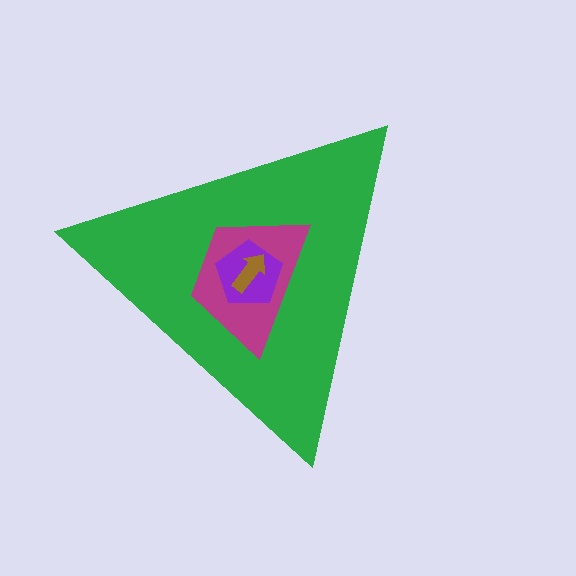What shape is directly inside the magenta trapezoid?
The purple pentagon.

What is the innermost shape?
The brown arrow.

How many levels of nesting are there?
4.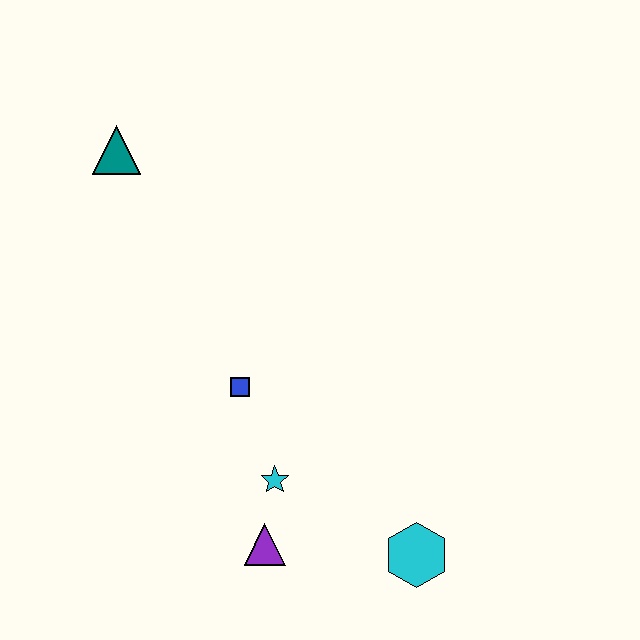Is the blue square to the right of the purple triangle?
No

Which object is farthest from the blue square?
The teal triangle is farthest from the blue square.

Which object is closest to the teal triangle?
The blue square is closest to the teal triangle.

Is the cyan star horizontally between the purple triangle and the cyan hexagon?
Yes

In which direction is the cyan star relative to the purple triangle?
The cyan star is above the purple triangle.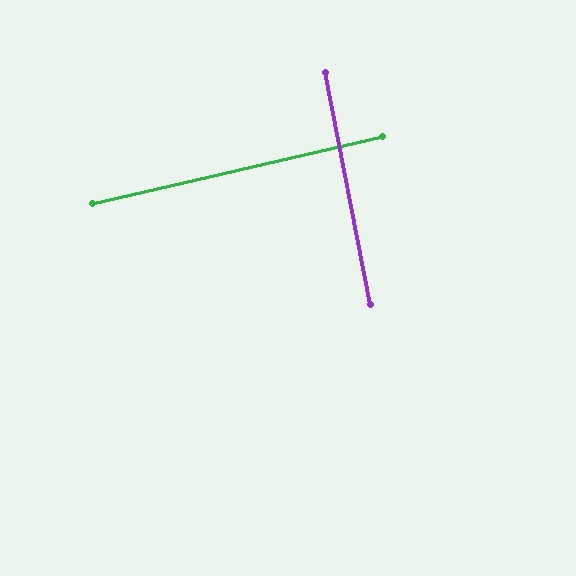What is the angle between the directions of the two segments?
Approximately 88 degrees.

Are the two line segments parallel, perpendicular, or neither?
Perpendicular — they meet at approximately 88°.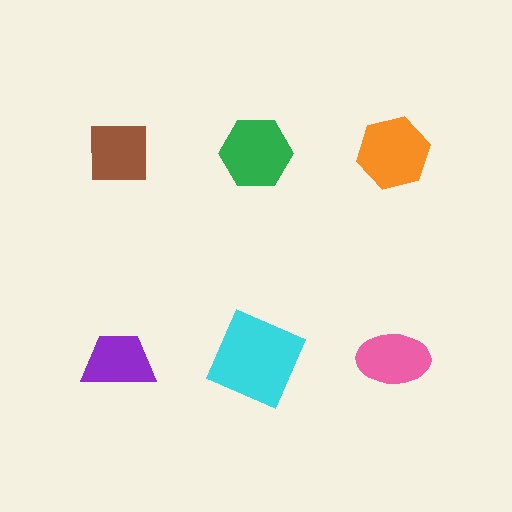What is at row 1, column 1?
A brown square.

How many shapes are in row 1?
3 shapes.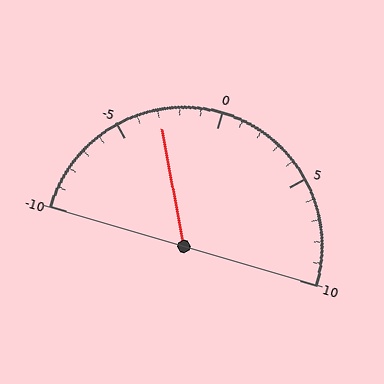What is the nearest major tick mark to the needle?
The nearest major tick mark is -5.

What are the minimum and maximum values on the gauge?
The gauge ranges from -10 to 10.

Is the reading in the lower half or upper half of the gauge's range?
The reading is in the lower half of the range (-10 to 10).